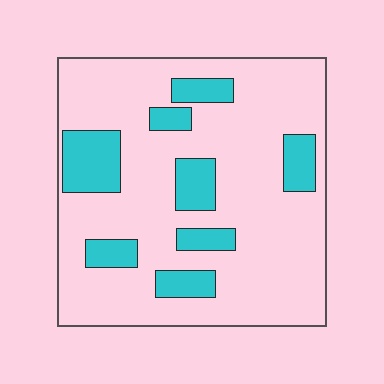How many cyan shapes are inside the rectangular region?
8.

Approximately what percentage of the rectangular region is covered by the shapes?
Approximately 20%.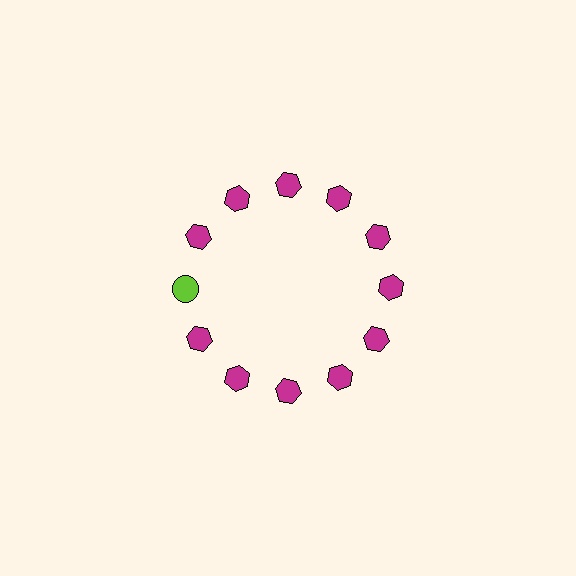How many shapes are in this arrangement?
There are 12 shapes arranged in a ring pattern.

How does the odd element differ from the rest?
It differs in both color (lime instead of magenta) and shape (circle instead of hexagon).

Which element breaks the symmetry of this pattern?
The lime circle at roughly the 9 o'clock position breaks the symmetry. All other shapes are magenta hexagons.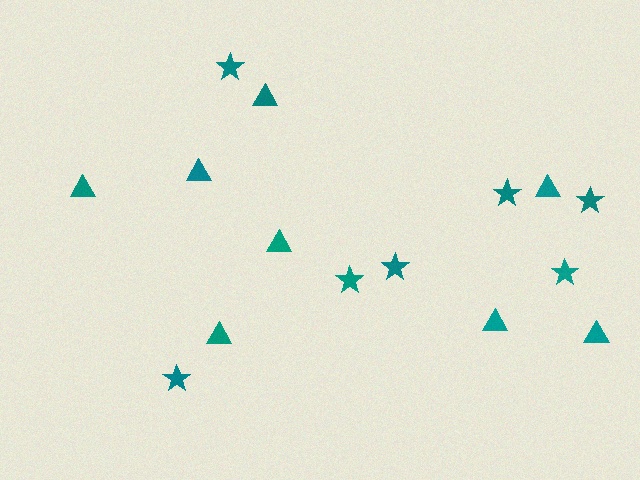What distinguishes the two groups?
There are 2 groups: one group of stars (7) and one group of triangles (8).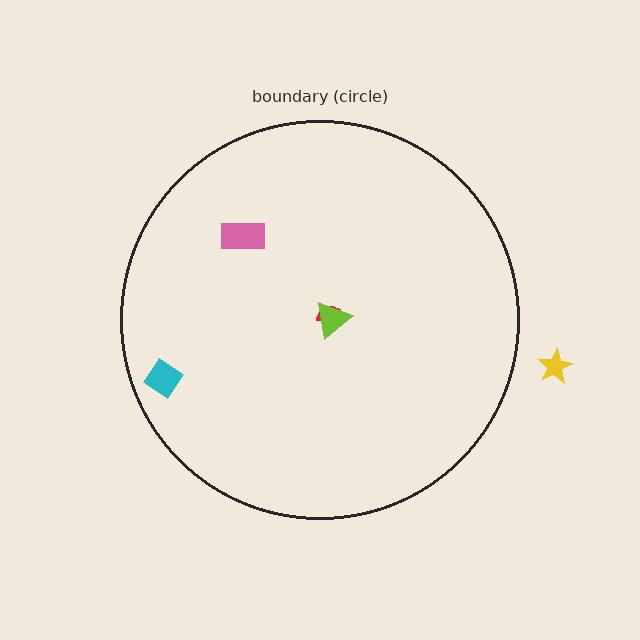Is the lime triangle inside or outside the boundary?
Inside.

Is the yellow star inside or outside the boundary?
Outside.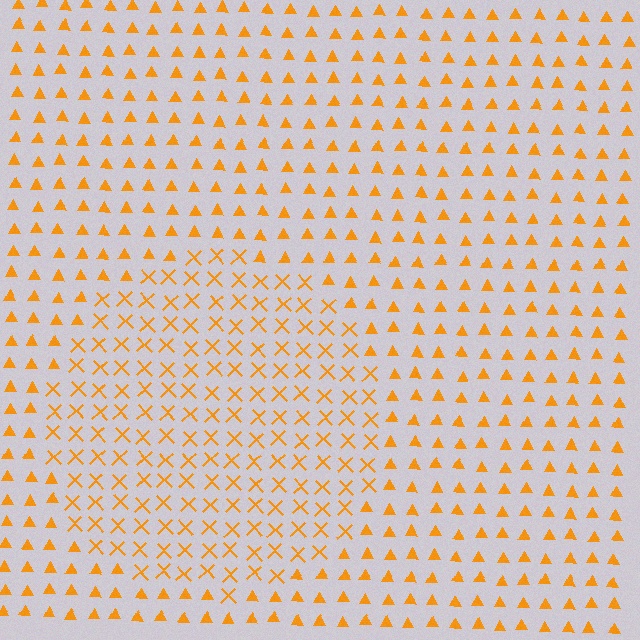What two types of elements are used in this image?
The image uses X marks inside the circle region and triangles outside it.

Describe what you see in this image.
The image is filled with small orange elements arranged in a uniform grid. A circle-shaped region contains X marks, while the surrounding area contains triangles. The boundary is defined purely by the change in element shape.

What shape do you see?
I see a circle.